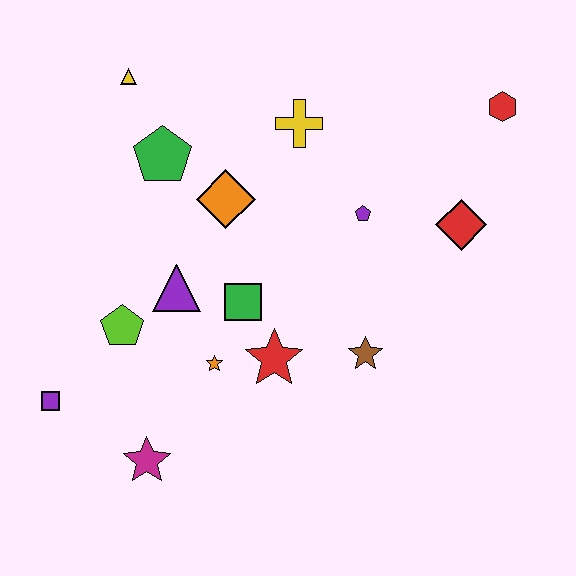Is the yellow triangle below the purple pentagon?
No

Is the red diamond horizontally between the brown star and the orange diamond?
No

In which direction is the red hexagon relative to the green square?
The red hexagon is to the right of the green square.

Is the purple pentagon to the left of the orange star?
No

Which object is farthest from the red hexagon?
The purple square is farthest from the red hexagon.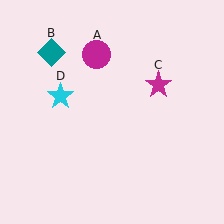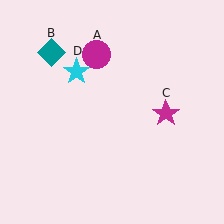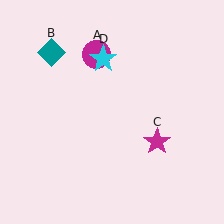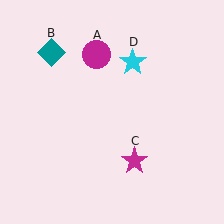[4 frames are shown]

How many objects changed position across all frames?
2 objects changed position: magenta star (object C), cyan star (object D).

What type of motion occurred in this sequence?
The magenta star (object C), cyan star (object D) rotated clockwise around the center of the scene.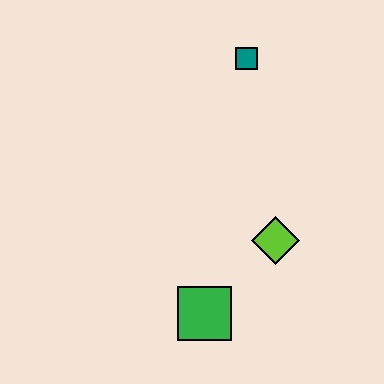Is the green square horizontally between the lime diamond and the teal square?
No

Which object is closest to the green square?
The lime diamond is closest to the green square.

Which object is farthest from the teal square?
The green square is farthest from the teal square.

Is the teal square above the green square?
Yes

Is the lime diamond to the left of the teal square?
No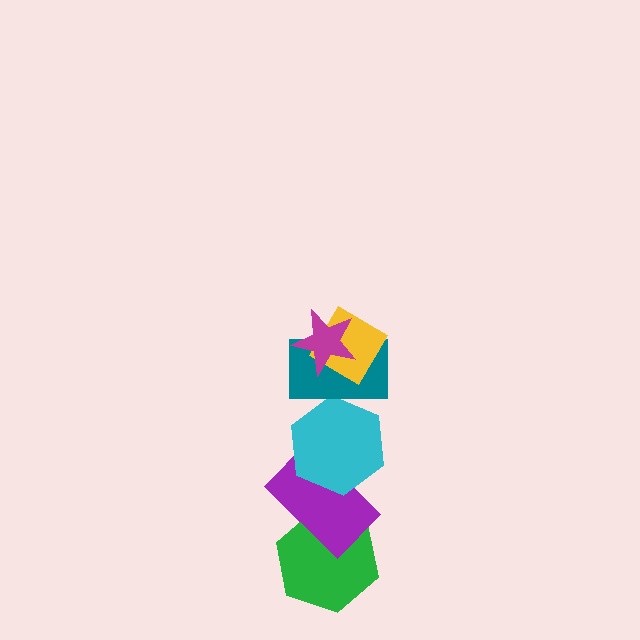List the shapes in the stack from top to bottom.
From top to bottom: the magenta star, the yellow diamond, the teal rectangle, the cyan hexagon, the purple rectangle, the green hexagon.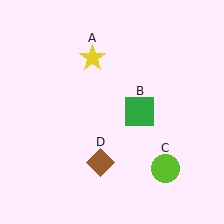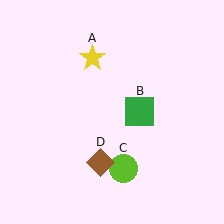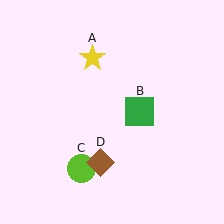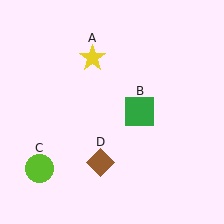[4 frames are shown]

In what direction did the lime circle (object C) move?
The lime circle (object C) moved left.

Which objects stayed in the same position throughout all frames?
Yellow star (object A) and green square (object B) and brown diamond (object D) remained stationary.